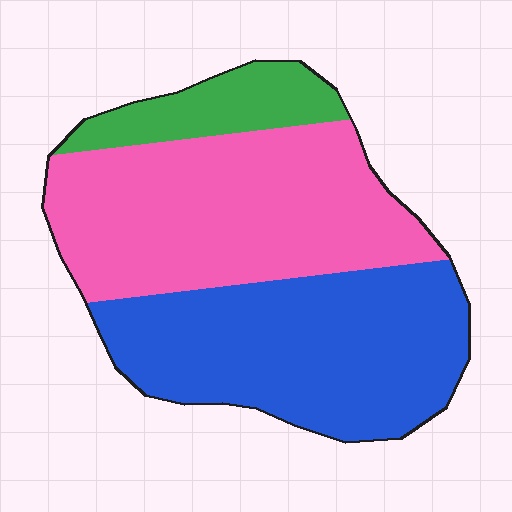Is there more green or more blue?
Blue.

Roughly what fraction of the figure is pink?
Pink covers roughly 45% of the figure.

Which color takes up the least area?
Green, at roughly 10%.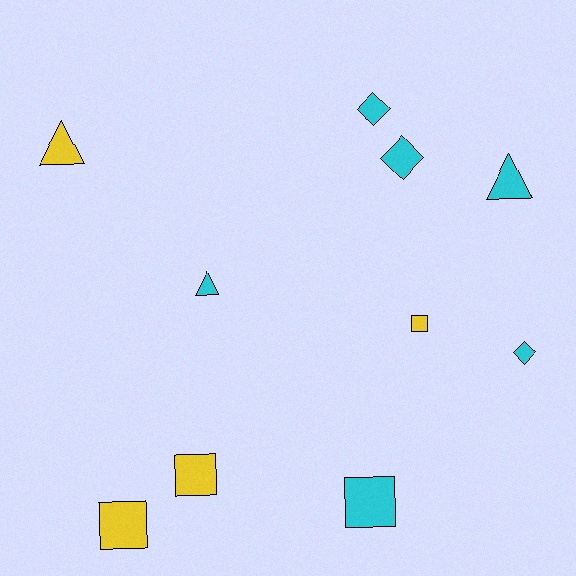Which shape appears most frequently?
Square, with 4 objects.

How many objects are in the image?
There are 10 objects.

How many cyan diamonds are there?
There are 3 cyan diamonds.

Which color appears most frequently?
Cyan, with 6 objects.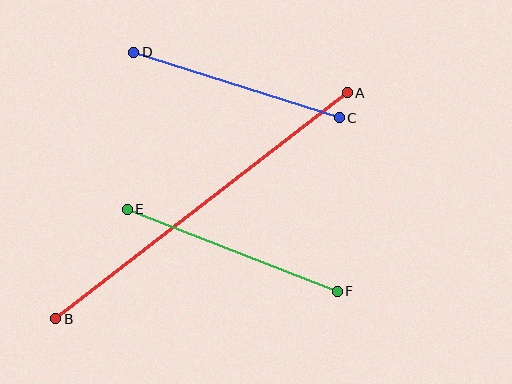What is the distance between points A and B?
The distance is approximately 369 pixels.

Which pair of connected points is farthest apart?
Points A and B are farthest apart.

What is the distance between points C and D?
The distance is approximately 216 pixels.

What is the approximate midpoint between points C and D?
The midpoint is at approximately (236, 85) pixels.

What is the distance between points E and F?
The distance is approximately 226 pixels.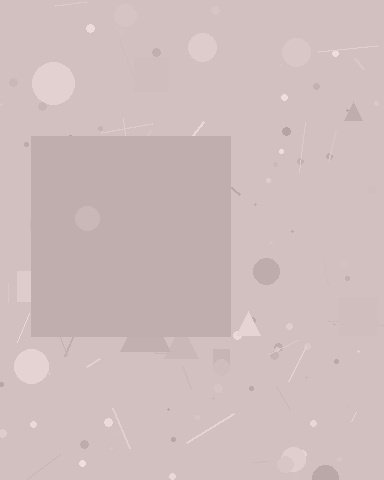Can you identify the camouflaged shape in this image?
The camouflaged shape is a square.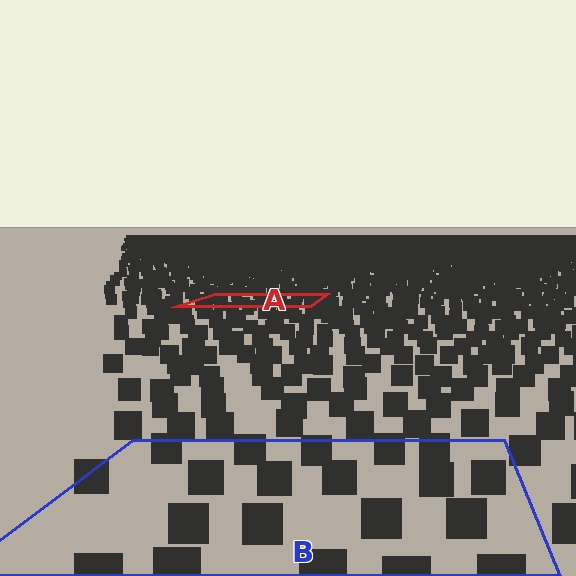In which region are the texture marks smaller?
The texture marks are smaller in region A, because it is farther away.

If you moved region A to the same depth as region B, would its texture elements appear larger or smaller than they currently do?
They would appear larger. At a closer depth, the same texture elements are projected at a bigger on-screen size.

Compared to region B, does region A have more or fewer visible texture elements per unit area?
Region A has more texture elements per unit area — they are packed more densely because it is farther away.